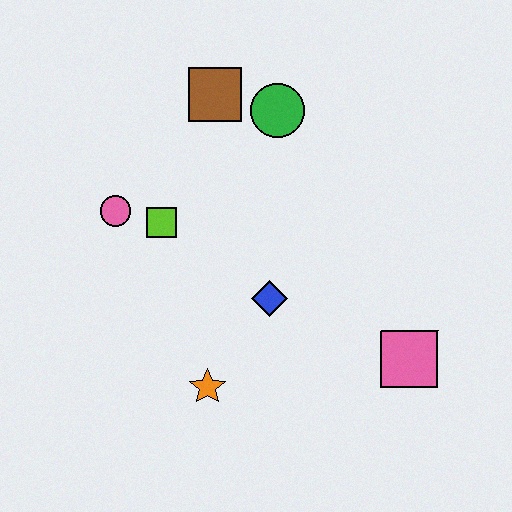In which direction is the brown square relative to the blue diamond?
The brown square is above the blue diamond.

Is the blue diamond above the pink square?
Yes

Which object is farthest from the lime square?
The pink square is farthest from the lime square.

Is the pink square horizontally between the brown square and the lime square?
No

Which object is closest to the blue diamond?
The orange star is closest to the blue diamond.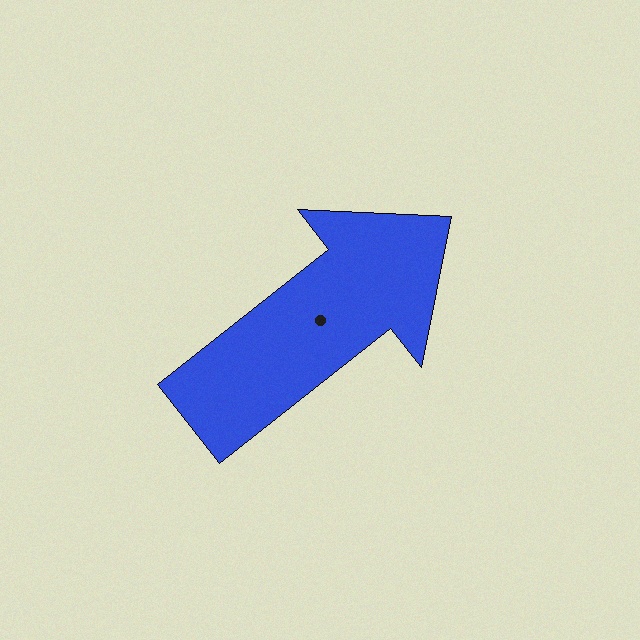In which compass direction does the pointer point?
Northeast.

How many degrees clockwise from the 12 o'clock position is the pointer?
Approximately 52 degrees.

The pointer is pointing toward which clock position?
Roughly 2 o'clock.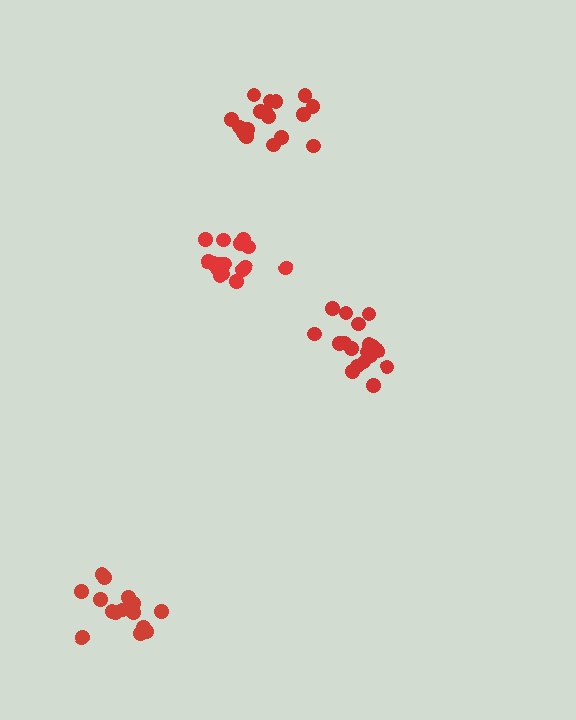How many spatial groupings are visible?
There are 4 spatial groupings.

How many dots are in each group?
Group 1: 16 dots, Group 2: 15 dots, Group 3: 19 dots, Group 4: 18 dots (68 total).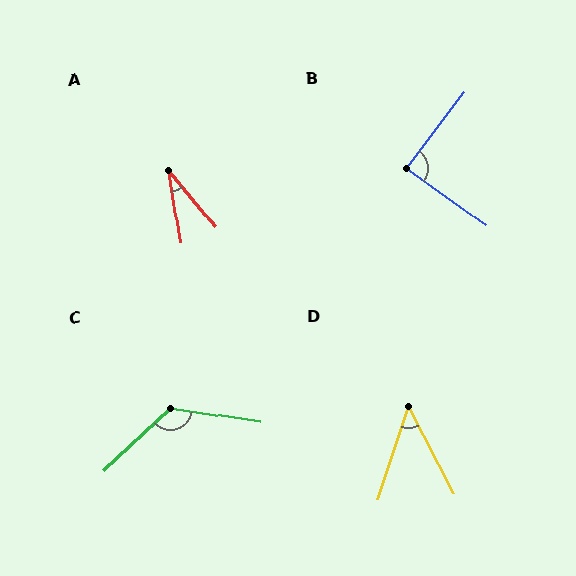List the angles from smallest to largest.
A (30°), D (45°), B (88°), C (128°).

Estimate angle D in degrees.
Approximately 45 degrees.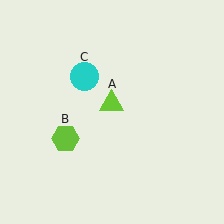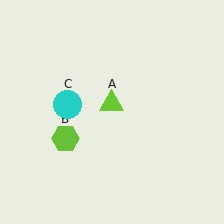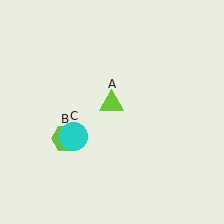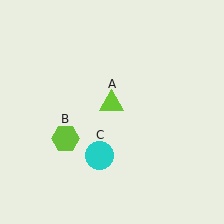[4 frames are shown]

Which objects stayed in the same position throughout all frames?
Lime triangle (object A) and lime hexagon (object B) remained stationary.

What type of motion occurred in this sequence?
The cyan circle (object C) rotated counterclockwise around the center of the scene.